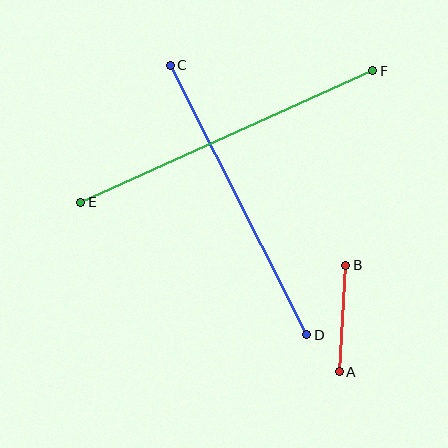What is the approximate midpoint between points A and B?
The midpoint is at approximately (343, 319) pixels.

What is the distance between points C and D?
The distance is approximately 302 pixels.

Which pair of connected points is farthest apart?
Points E and F are farthest apart.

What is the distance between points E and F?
The distance is approximately 320 pixels.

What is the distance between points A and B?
The distance is approximately 107 pixels.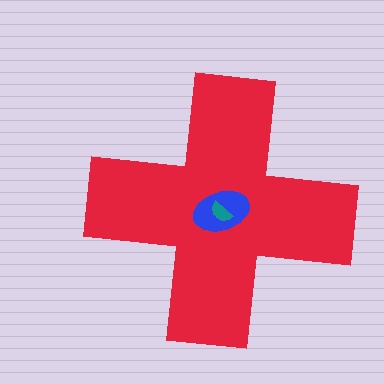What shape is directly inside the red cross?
The blue ellipse.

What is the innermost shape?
The teal semicircle.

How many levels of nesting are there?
3.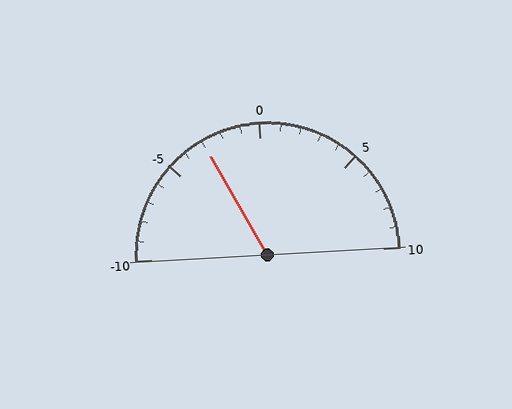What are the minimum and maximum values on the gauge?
The gauge ranges from -10 to 10.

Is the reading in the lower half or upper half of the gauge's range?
The reading is in the lower half of the range (-10 to 10).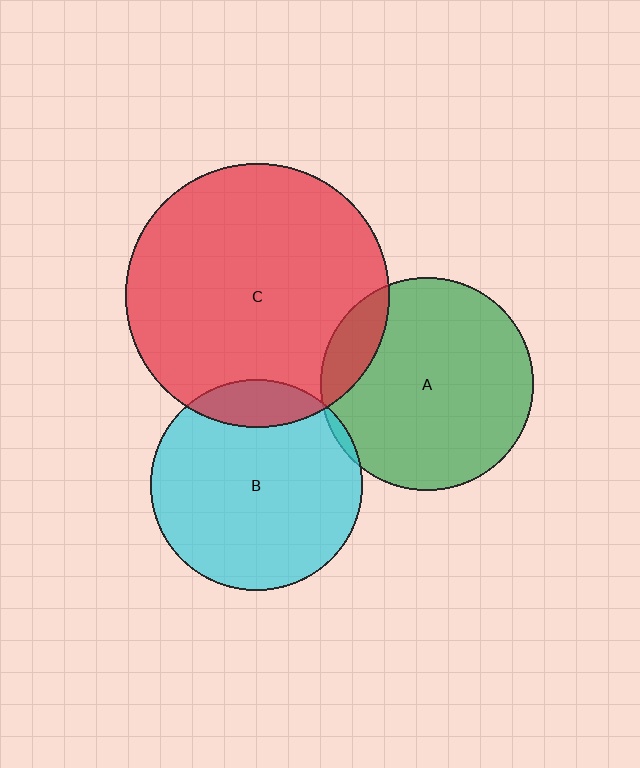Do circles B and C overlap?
Yes.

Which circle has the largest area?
Circle C (red).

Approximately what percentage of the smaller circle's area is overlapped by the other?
Approximately 15%.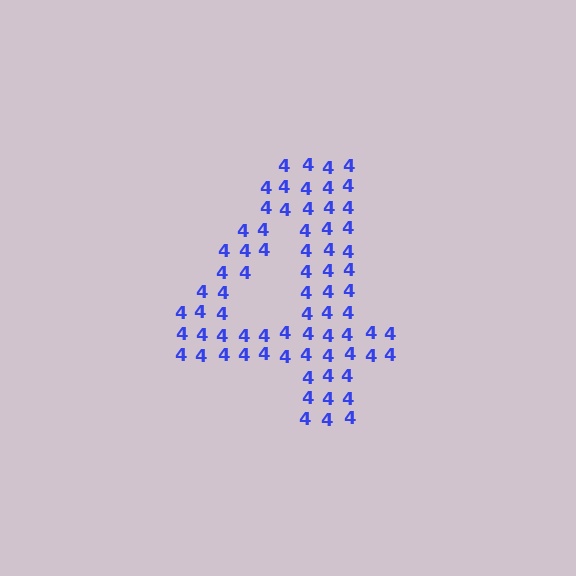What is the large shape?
The large shape is the digit 4.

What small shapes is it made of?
It is made of small digit 4's.